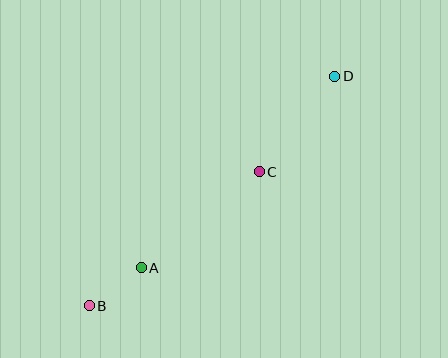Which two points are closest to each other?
Points A and B are closest to each other.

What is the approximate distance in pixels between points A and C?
The distance between A and C is approximately 152 pixels.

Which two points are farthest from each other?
Points B and D are farthest from each other.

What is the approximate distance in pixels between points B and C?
The distance between B and C is approximately 217 pixels.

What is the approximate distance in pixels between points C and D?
The distance between C and D is approximately 122 pixels.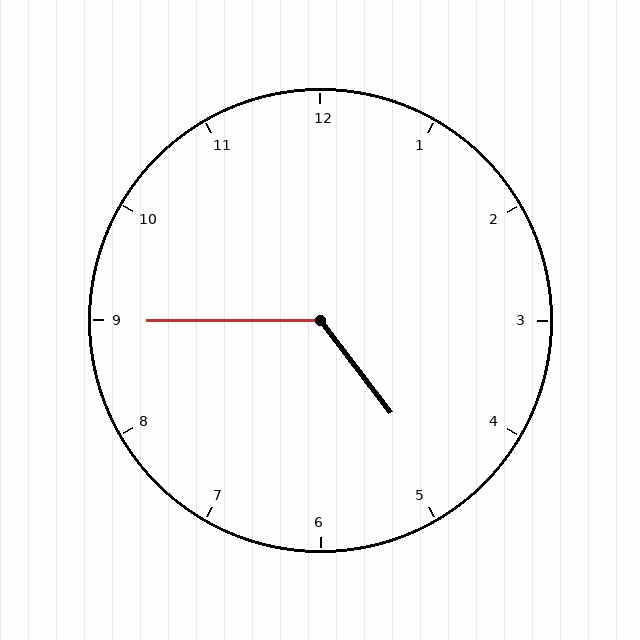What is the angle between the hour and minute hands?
Approximately 128 degrees.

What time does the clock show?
4:45.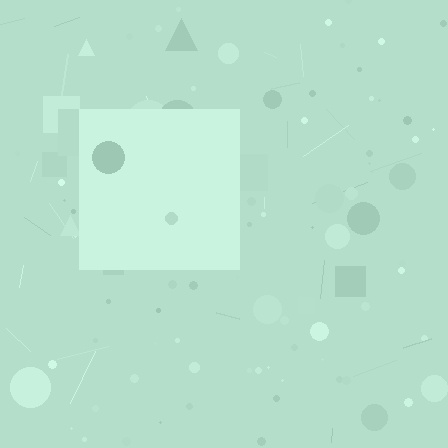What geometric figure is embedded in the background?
A square is embedded in the background.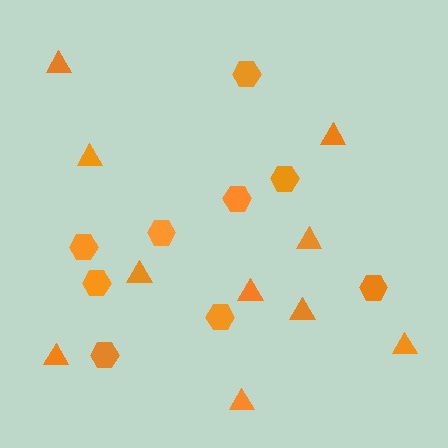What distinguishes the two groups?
There are 2 groups: one group of triangles (10) and one group of hexagons (9).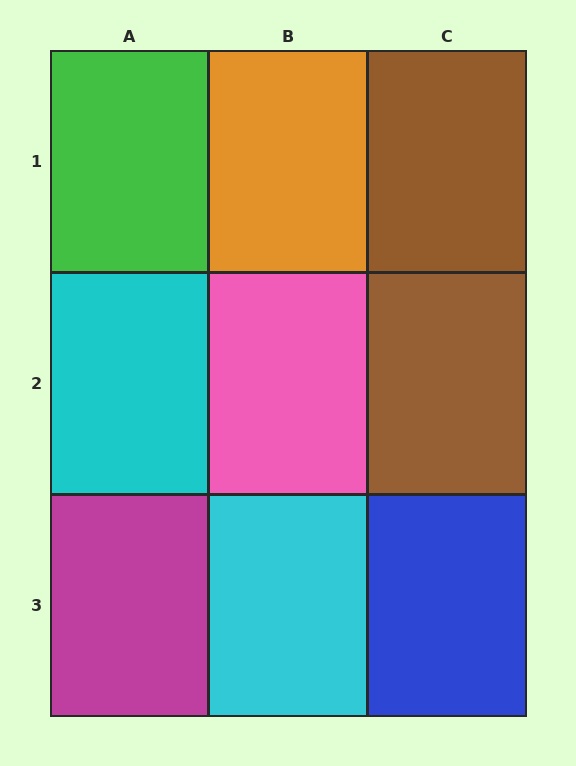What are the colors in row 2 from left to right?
Cyan, pink, brown.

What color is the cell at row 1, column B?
Orange.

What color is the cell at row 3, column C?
Blue.